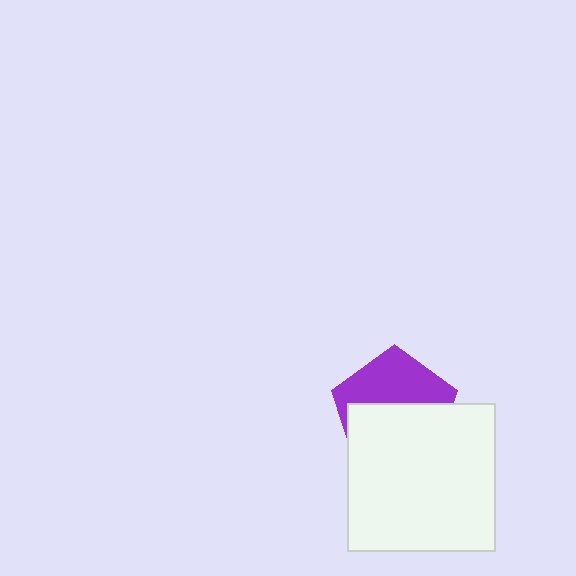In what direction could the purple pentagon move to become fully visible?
The purple pentagon could move up. That would shift it out from behind the white square entirely.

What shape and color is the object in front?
The object in front is a white square.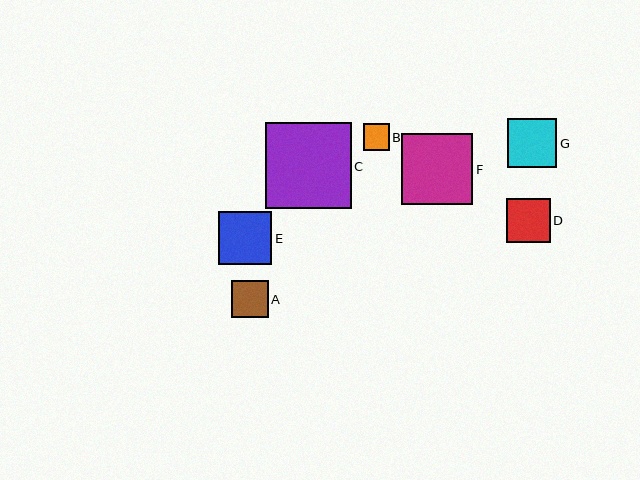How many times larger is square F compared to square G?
Square F is approximately 1.4 times the size of square G.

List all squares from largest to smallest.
From largest to smallest: C, F, E, G, D, A, B.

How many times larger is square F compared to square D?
Square F is approximately 1.6 times the size of square D.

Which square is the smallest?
Square B is the smallest with a size of approximately 26 pixels.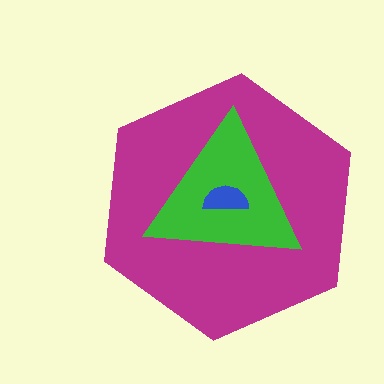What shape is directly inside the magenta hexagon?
The green triangle.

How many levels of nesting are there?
3.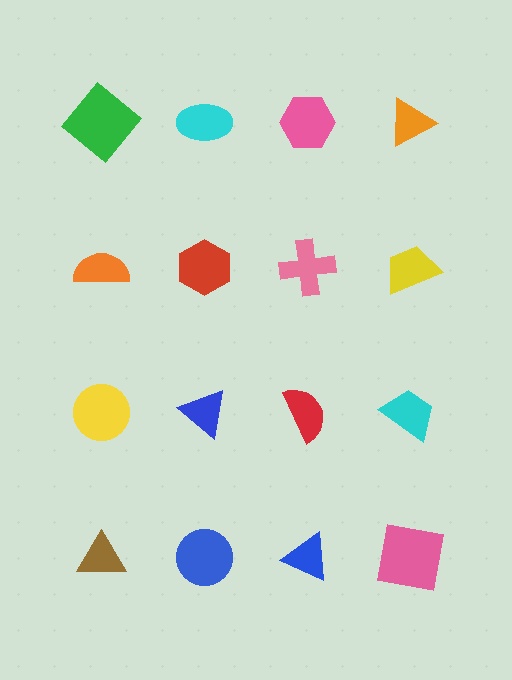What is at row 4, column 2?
A blue circle.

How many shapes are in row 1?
4 shapes.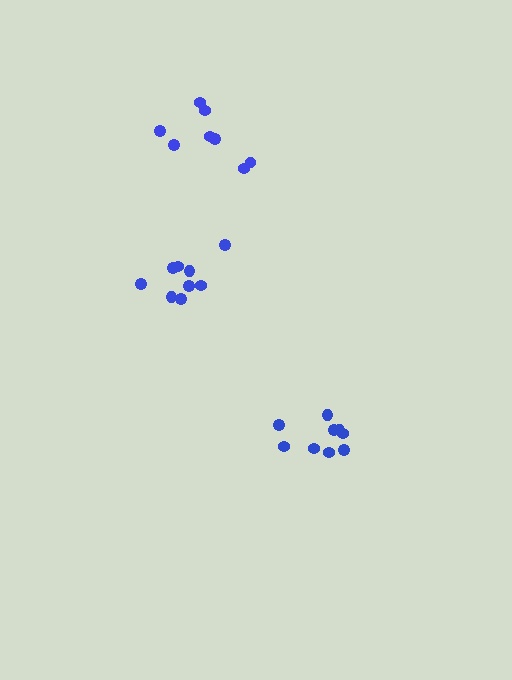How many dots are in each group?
Group 1: 9 dots, Group 2: 9 dots, Group 3: 8 dots (26 total).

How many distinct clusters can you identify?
There are 3 distinct clusters.